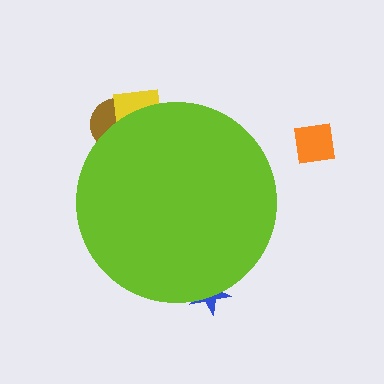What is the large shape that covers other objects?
A lime circle.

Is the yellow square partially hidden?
Yes, the yellow square is partially hidden behind the lime circle.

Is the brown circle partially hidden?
Yes, the brown circle is partially hidden behind the lime circle.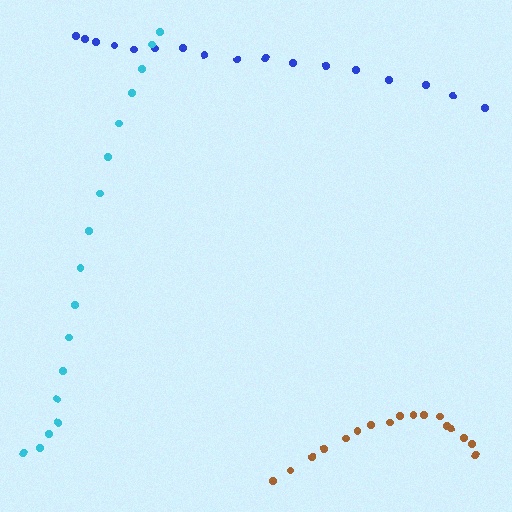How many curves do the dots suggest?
There are 3 distinct paths.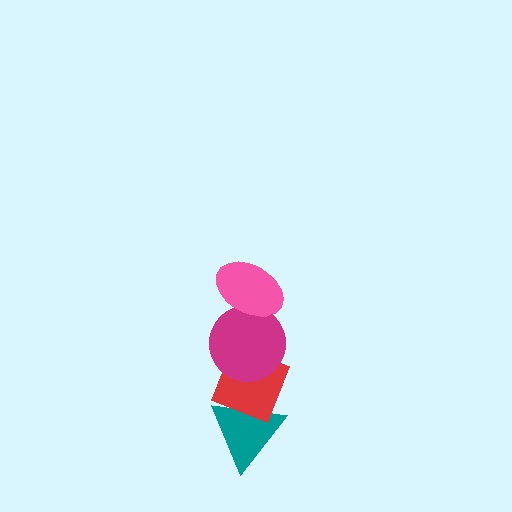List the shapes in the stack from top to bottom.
From top to bottom: the pink ellipse, the magenta circle, the red diamond, the teal triangle.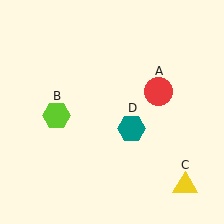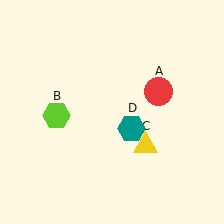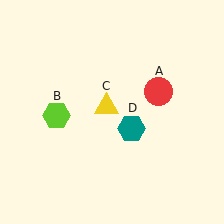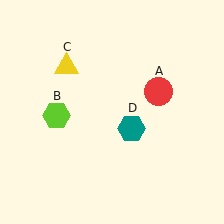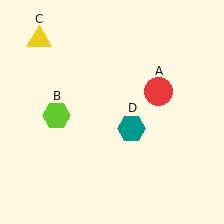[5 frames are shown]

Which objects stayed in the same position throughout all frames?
Red circle (object A) and lime hexagon (object B) and teal hexagon (object D) remained stationary.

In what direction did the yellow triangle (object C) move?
The yellow triangle (object C) moved up and to the left.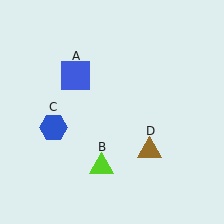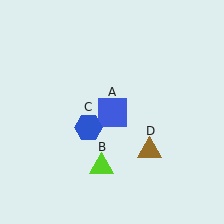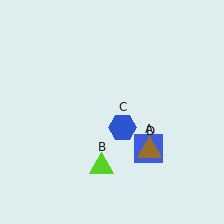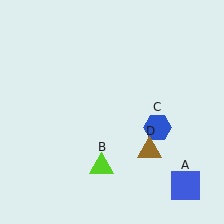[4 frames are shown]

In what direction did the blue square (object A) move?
The blue square (object A) moved down and to the right.